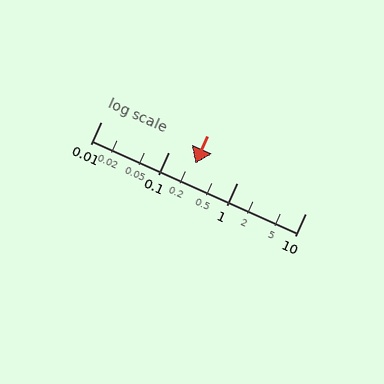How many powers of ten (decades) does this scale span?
The scale spans 3 decades, from 0.01 to 10.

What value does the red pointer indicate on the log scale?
The pointer indicates approximately 0.24.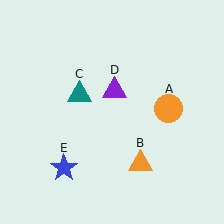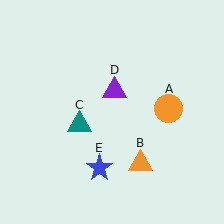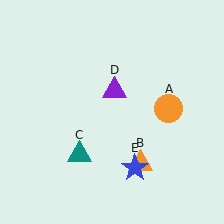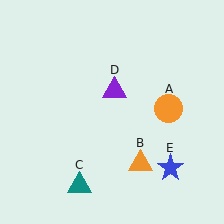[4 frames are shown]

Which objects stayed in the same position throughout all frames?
Orange circle (object A) and orange triangle (object B) and purple triangle (object D) remained stationary.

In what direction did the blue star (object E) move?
The blue star (object E) moved right.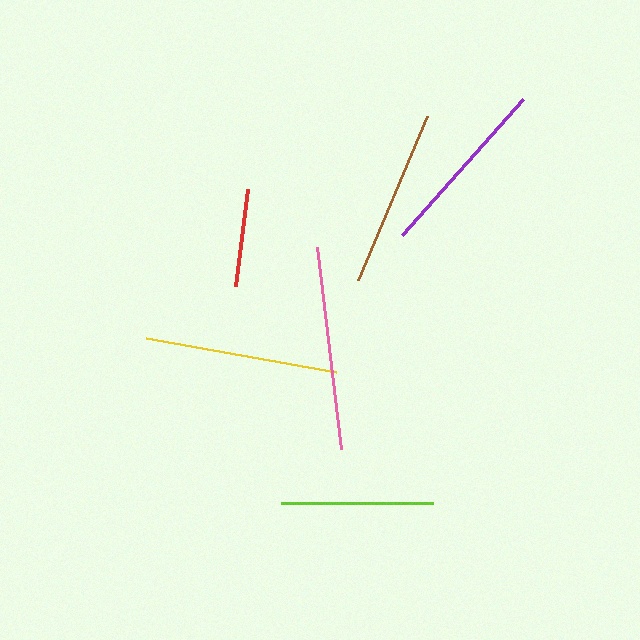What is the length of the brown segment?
The brown segment is approximately 177 pixels long.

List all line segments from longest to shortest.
From longest to shortest: pink, yellow, purple, brown, lime, red.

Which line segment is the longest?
The pink line is the longest at approximately 204 pixels.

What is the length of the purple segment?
The purple segment is approximately 181 pixels long.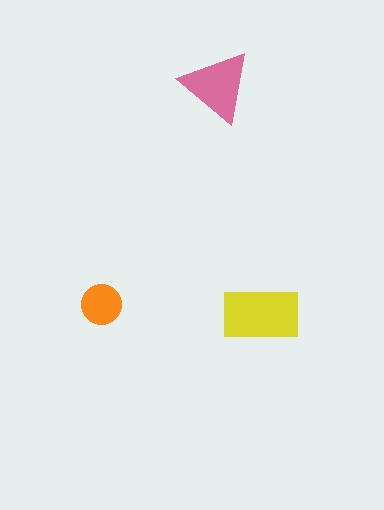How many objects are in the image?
There are 3 objects in the image.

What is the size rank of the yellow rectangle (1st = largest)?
1st.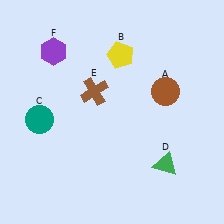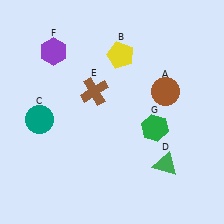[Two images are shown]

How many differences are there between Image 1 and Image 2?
There is 1 difference between the two images.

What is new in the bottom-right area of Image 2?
A green hexagon (G) was added in the bottom-right area of Image 2.